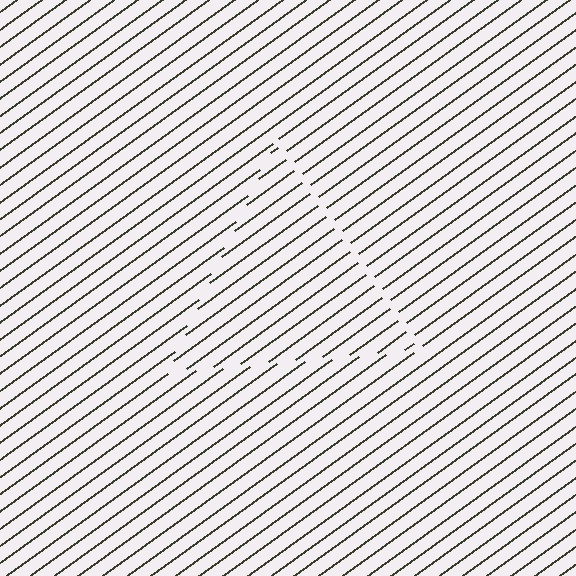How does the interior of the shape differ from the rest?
The interior of the shape contains the same grating, shifted by half a period — the contour is defined by the phase discontinuity where line-ends from the inner and outer gratings abut.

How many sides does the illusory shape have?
3 sides — the line-ends trace a triangle.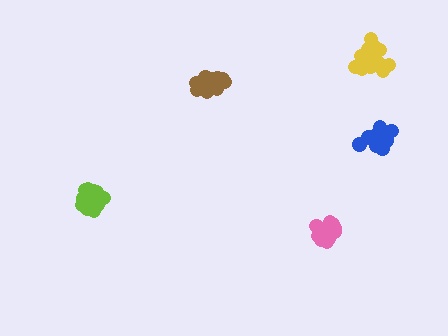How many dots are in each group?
Group 1: 18 dots, Group 2: 17 dots, Group 3: 12 dots, Group 4: 14 dots, Group 5: 16 dots (77 total).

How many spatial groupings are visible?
There are 5 spatial groupings.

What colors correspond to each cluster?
The clusters are colored: yellow, pink, brown, blue, lime.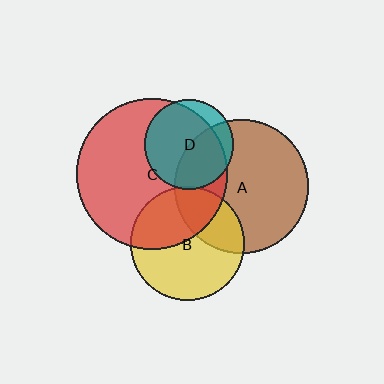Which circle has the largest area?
Circle C (red).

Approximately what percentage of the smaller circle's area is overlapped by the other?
Approximately 30%.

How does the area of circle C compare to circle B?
Approximately 1.7 times.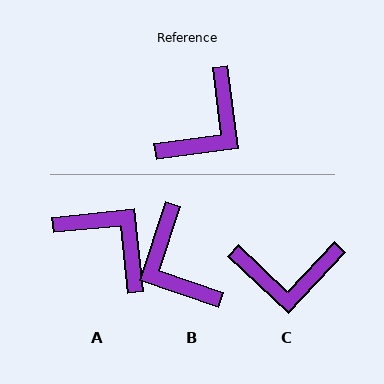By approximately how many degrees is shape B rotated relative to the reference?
Approximately 116 degrees clockwise.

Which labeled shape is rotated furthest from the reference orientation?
B, about 116 degrees away.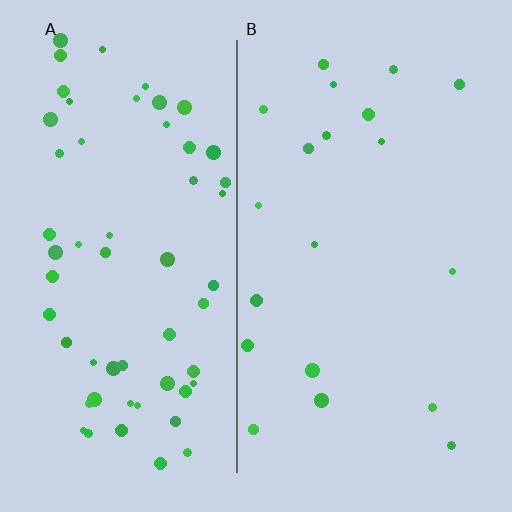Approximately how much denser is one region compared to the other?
Approximately 3.1× — region A over region B.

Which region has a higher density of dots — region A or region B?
A (the left).